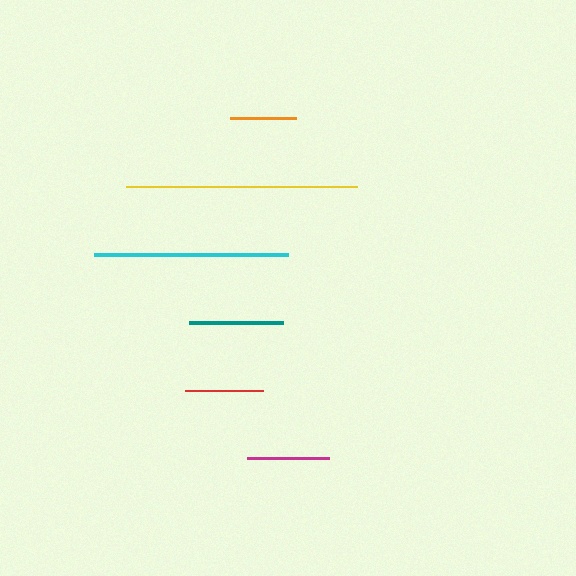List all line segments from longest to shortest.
From longest to shortest: yellow, cyan, teal, magenta, red, orange.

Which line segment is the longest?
The yellow line is the longest at approximately 231 pixels.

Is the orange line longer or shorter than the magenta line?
The magenta line is longer than the orange line.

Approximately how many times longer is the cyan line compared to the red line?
The cyan line is approximately 2.5 times the length of the red line.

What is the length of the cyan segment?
The cyan segment is approximately 194 pixels long.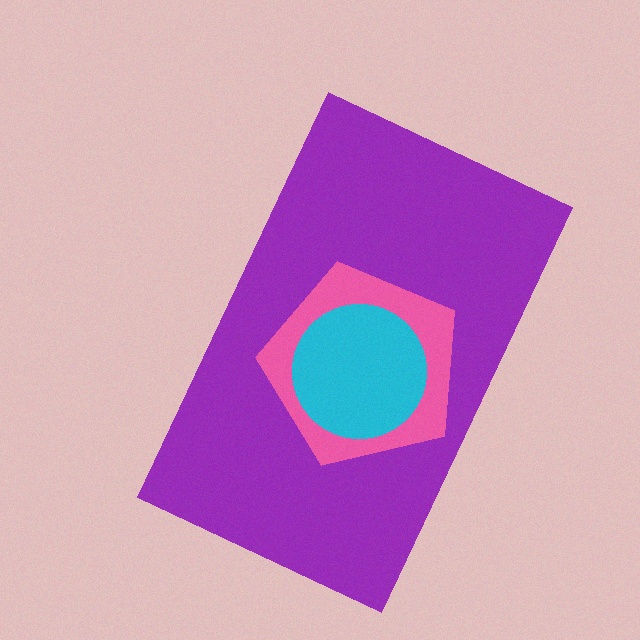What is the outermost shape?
The purple rectangle.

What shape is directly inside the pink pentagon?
The cyan circle.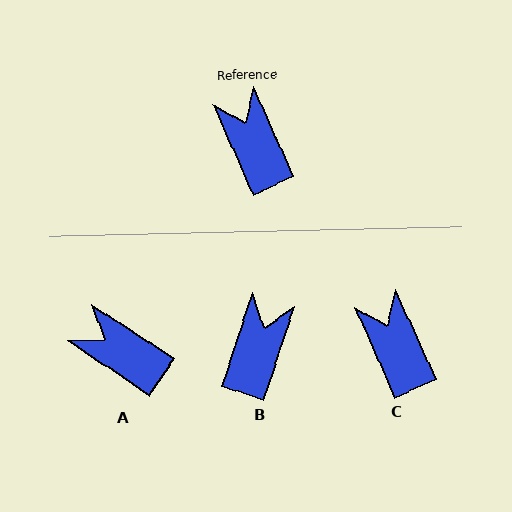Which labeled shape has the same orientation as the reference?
C.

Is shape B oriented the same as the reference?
No, it is off by about 42 degrees.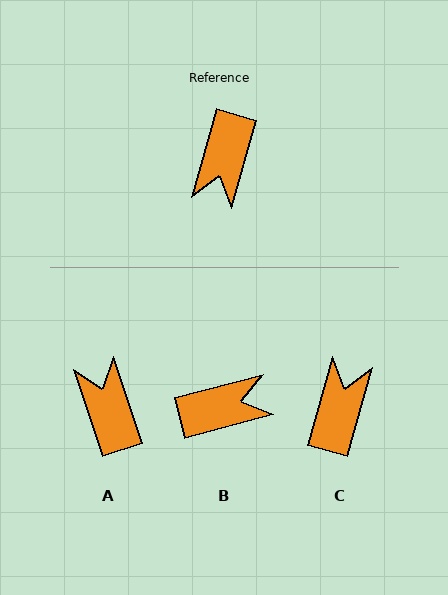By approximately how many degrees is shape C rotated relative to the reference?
Approximately 180 degrees counter-clockwise.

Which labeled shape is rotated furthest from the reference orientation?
C, about 180 degrees away.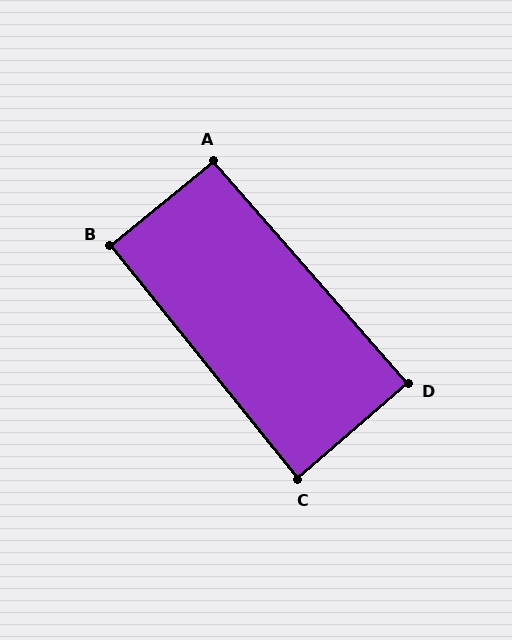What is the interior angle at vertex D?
Approximately 90 degrees (approximately right).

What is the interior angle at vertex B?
Approximately 90 degrees (approximately right).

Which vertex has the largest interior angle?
A, at approximately 92 degrees.